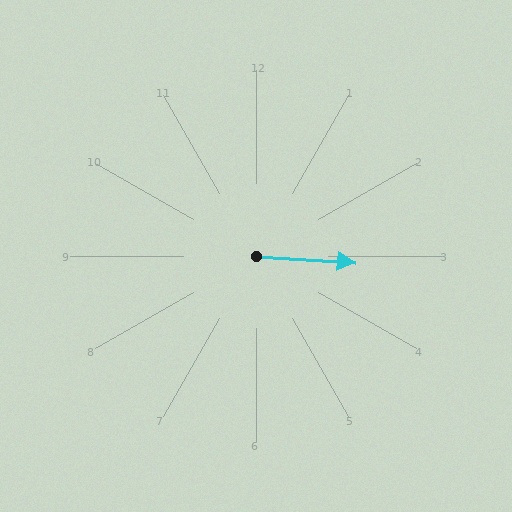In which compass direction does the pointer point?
East.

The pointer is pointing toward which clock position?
Roughly 3 o'clock.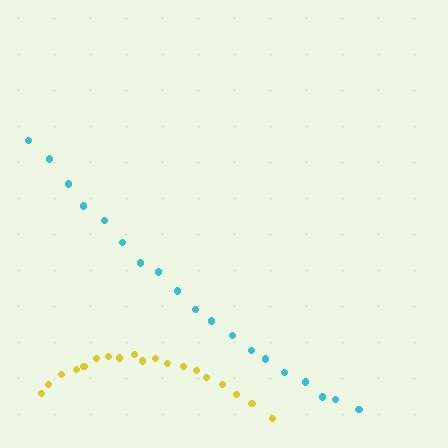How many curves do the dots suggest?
There are 2 distinct paths.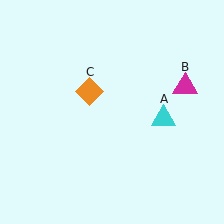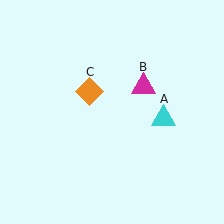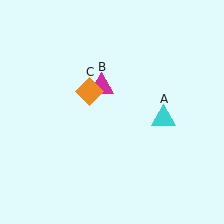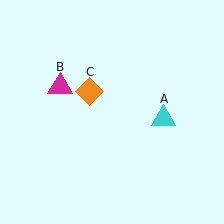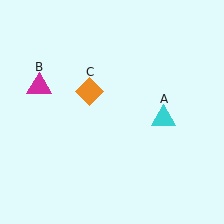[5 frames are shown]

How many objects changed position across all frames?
1 object changed position: magenta triangle (object B).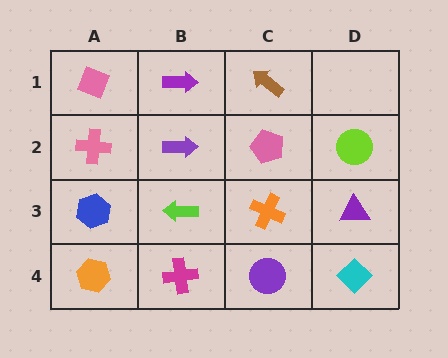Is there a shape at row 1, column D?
No, that cell is empty.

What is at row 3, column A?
A blue hexagon.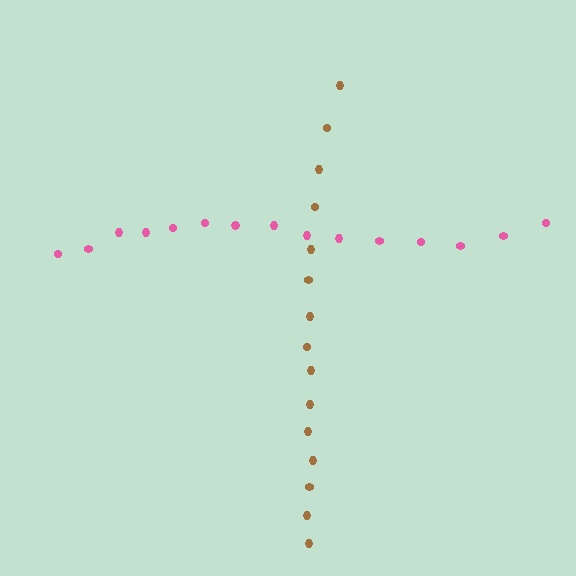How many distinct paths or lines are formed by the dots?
There are 2 distinct paths.